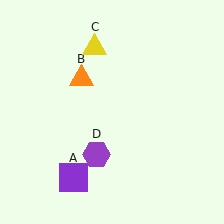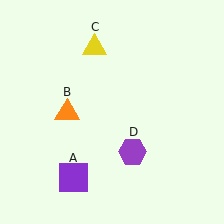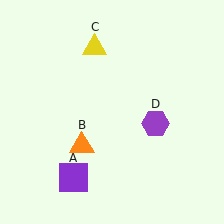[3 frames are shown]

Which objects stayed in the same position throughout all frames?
Purple square (object A) and yellow triangle (object C) remained stationary.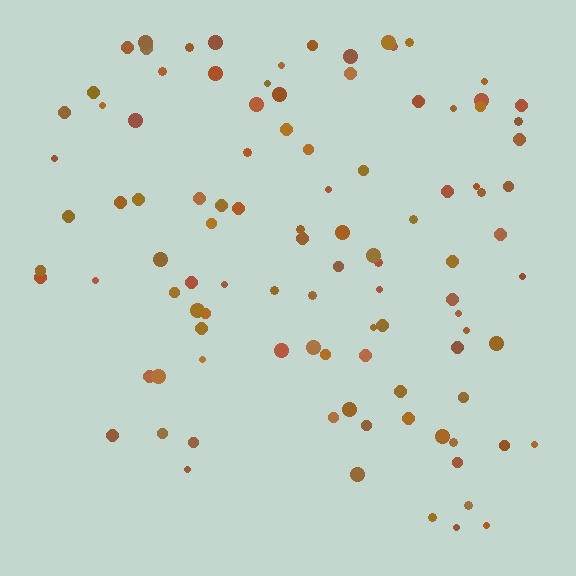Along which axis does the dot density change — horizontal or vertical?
Vertical.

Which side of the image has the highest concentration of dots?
The top.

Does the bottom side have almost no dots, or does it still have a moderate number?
Still a moderate number, just noticeably fewer than the top.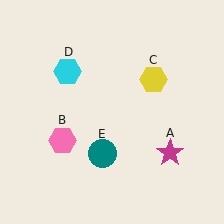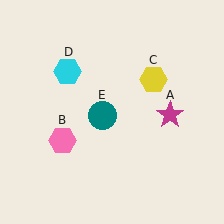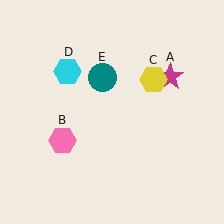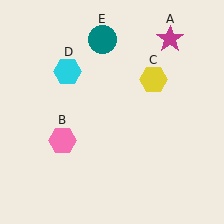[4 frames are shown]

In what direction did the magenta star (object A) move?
The magenta star (object A) moved up.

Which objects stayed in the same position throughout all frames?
Pink hexagon (object B) and yellow hexagon (object C) and cyan hexagon (object D) remained stationary.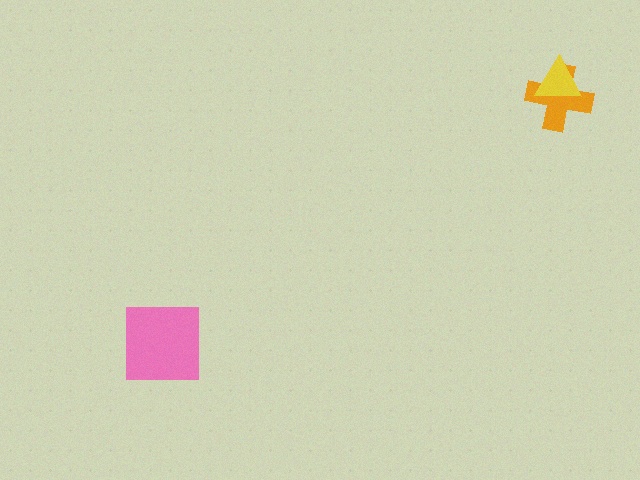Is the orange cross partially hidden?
Yes, it is partially covered by another shape.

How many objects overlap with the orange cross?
1 object overlaps with the orange cross.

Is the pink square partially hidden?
No, no other shape covers it.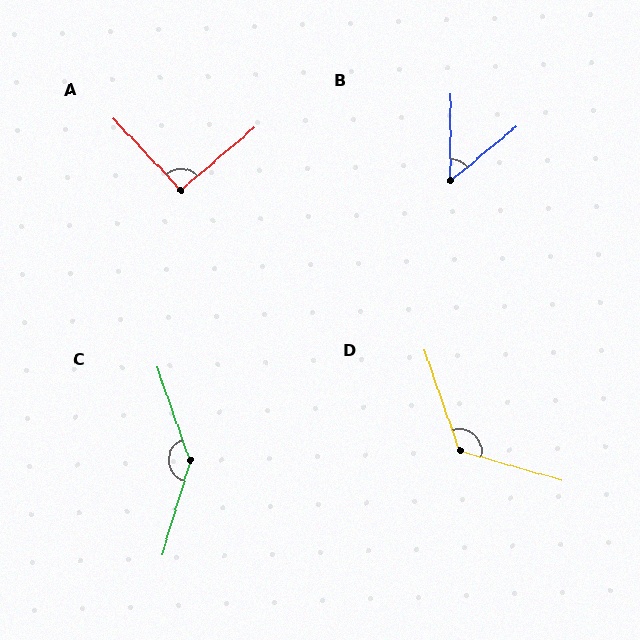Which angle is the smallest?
B, at approximately 51 degrees.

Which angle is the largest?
C, at approximately 144 degrees.